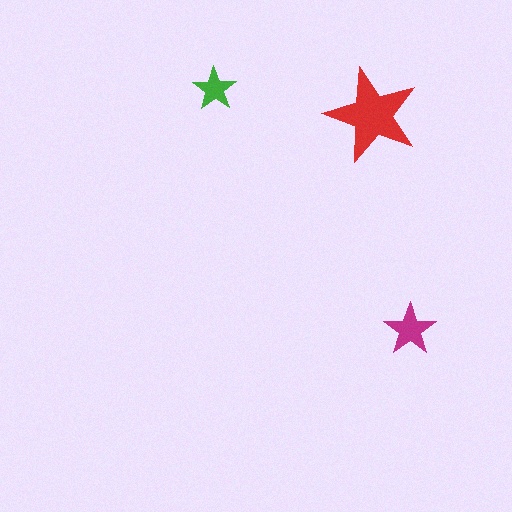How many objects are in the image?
There are 3 objects in the image.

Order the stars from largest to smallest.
the red one, the magenta one, the green one.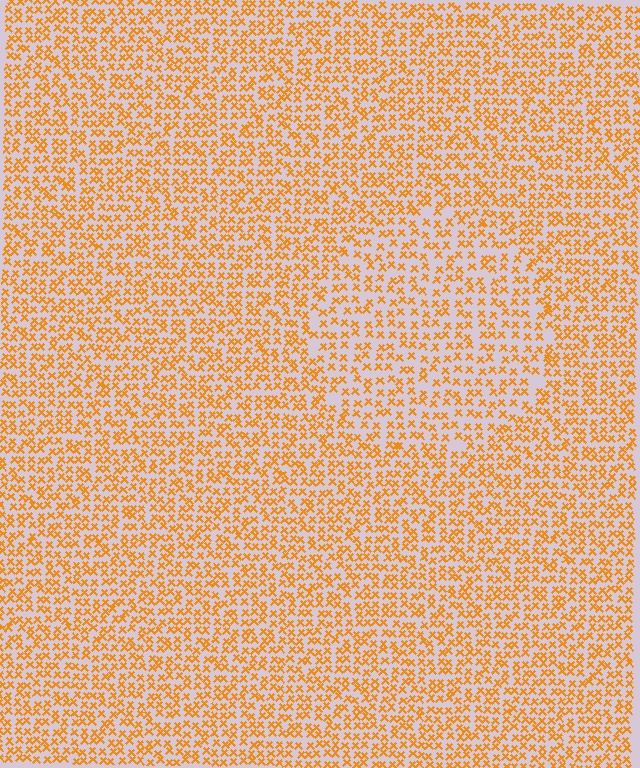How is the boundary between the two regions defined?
The boundary is defined by a change in element density (approximately 1.5x ratio). All elements are the same color, size, and shape.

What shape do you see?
I see a circle.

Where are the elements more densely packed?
The elements are more densely packed outside the circle boundary.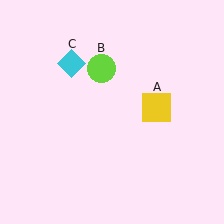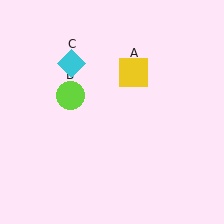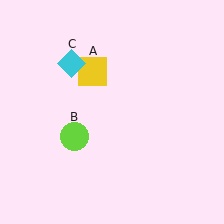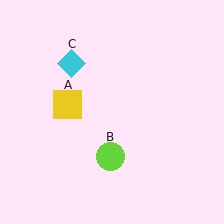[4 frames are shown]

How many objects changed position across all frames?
2 objects changed position: yellow square (object A), lime circle (object B).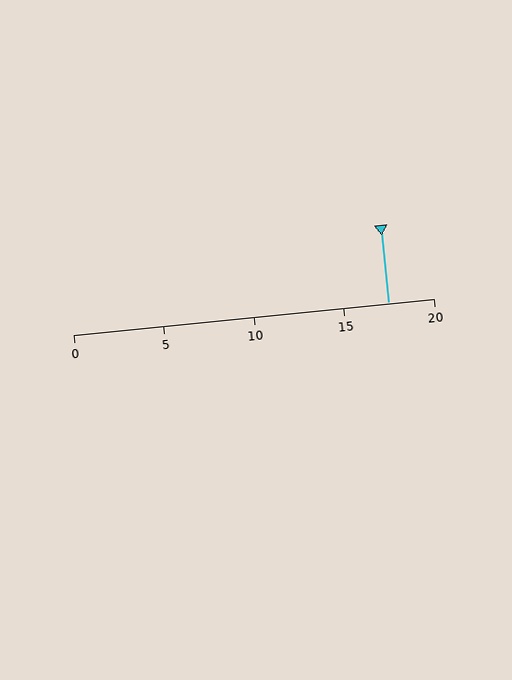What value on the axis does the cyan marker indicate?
The marker indicates approximately 17.5.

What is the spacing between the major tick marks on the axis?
The major ticks are spaced 5 apart.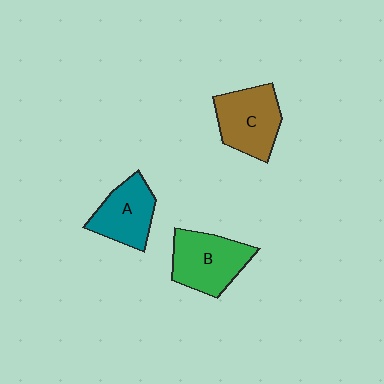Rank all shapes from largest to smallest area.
From largest to smallest: B (green), C (brown), A (teal).